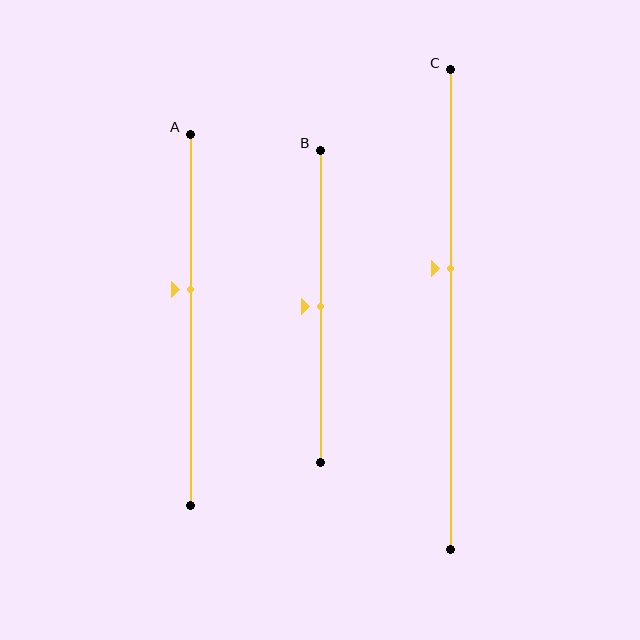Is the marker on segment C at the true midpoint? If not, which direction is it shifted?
No, the marker on segment C is shifted upward by about 9% of the segment length.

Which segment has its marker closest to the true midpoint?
Segment B has its marker closest to the true midpoint.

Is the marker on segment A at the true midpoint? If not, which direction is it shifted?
No, the marker on segment A is shifted upward by about 8% of the segment length.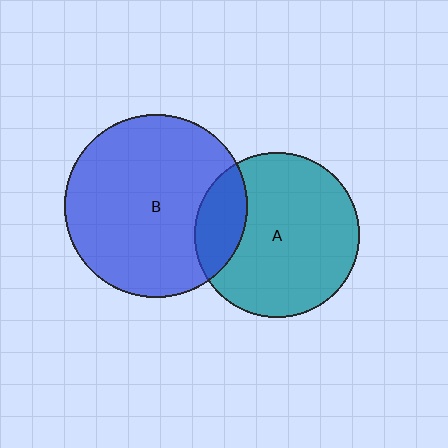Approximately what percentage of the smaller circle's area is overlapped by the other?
Approximately 20%.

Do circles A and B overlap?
Yes.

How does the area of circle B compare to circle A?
Approximately 1.2 times.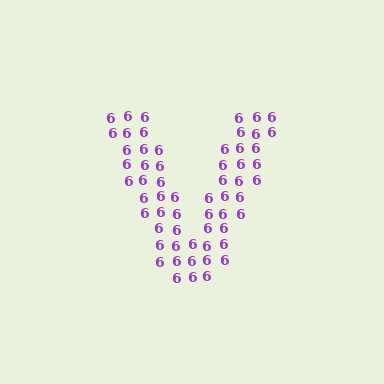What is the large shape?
The large shape is the letter V.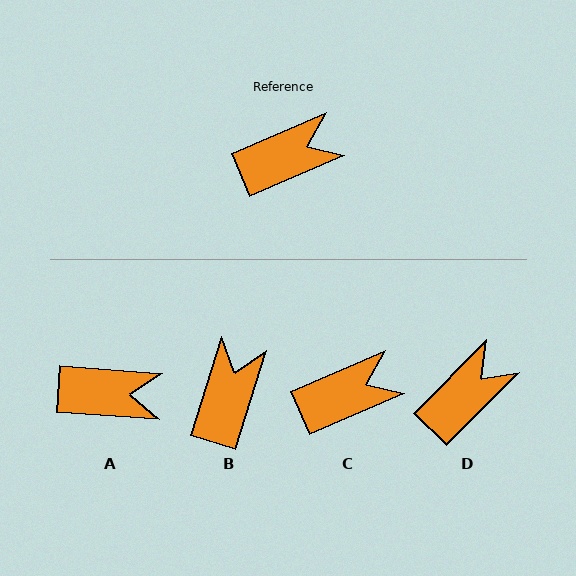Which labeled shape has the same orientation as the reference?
C.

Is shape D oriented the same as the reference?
No, it is off by about 22 degrees.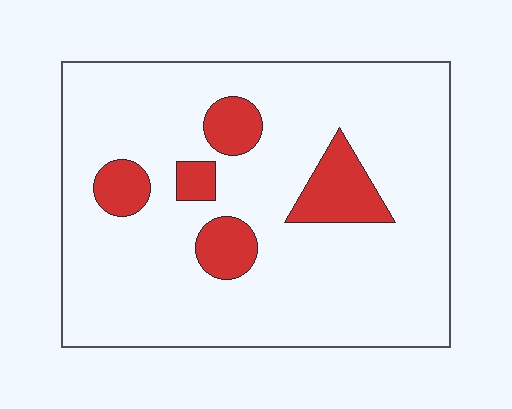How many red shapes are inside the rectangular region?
5.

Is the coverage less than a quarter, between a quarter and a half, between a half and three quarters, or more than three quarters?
Less than a quarter.